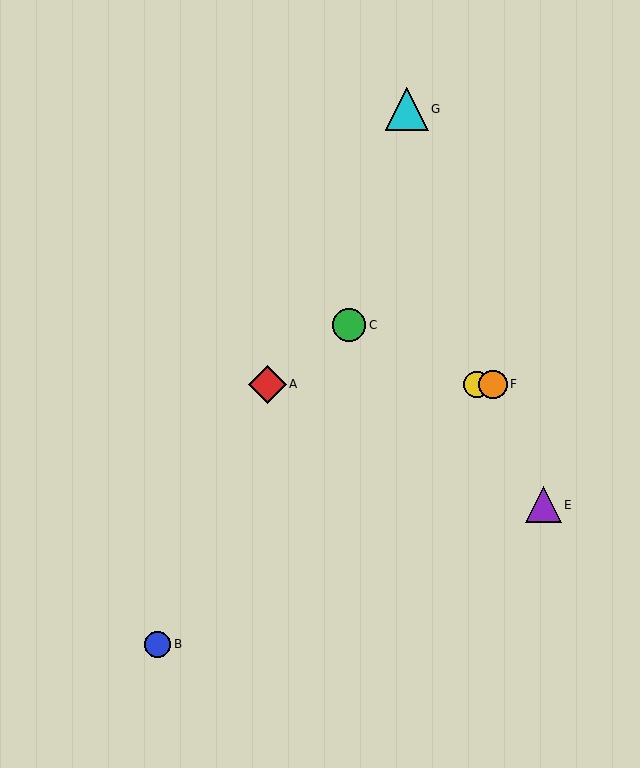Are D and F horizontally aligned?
Yes, both are at y≈384.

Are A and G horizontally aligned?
No, A is at y≈384 and G is at y≈109.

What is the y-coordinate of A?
Object A is at y≈384.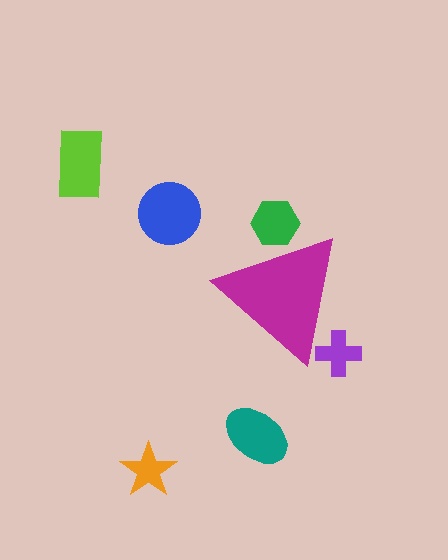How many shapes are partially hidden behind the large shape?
2 shapes are partially hidden.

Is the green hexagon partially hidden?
Yes, the green hexagon is partially hidden behind the magenta triangle.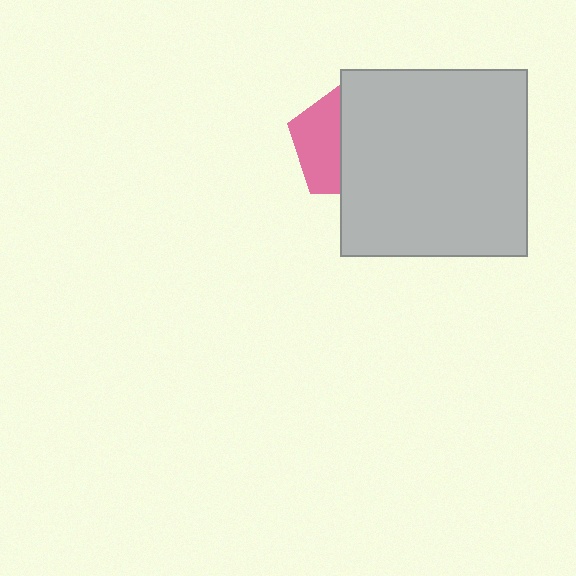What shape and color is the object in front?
The object in front is a light gray square.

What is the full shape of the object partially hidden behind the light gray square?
The partially hidden object is a pink pentagon.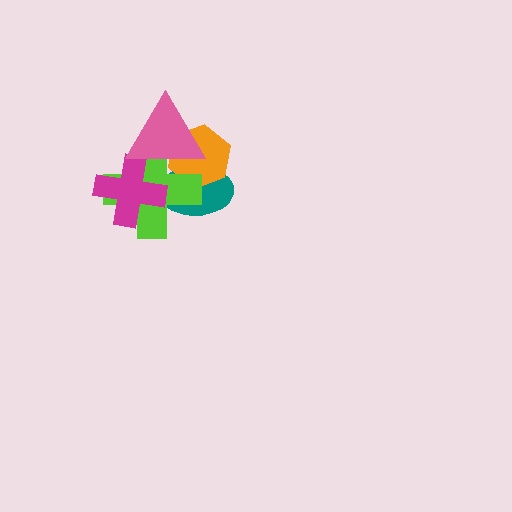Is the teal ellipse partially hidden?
Yes, it is partially covered by another shape.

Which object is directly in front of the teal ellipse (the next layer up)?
The orange hexagon is directly in front of the teal ellipse.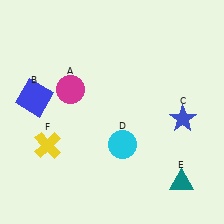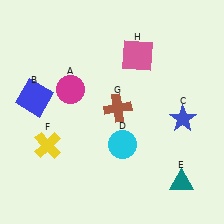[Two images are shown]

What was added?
A brown cross (G), a pink square (H) were added in Image 2.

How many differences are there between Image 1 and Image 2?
There are 2 differences between the two images.